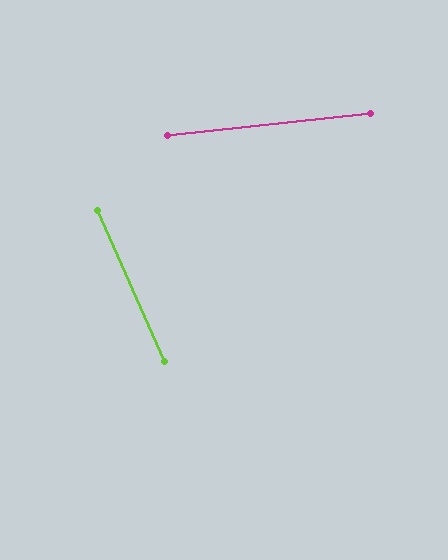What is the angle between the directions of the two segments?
Approximately 72 degrees.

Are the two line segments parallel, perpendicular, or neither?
Neither parallel nor perpendicular — they differ by about 72°.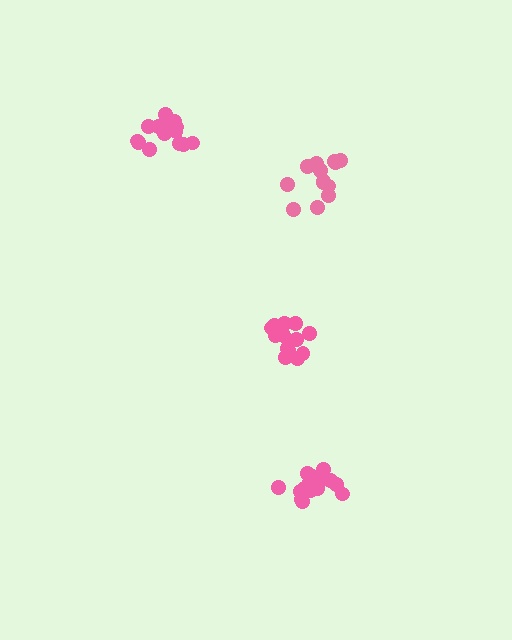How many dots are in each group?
Group 1: 13 dots, Group 2: 16 dots, Group 3: 15 dots, Group 4: 15 dots (59 total).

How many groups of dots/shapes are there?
There are 4 groups.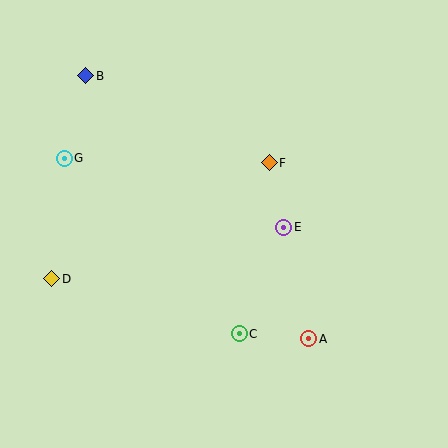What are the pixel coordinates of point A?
Point A is at (309, 339).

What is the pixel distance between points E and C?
The distance between E and C is 116 pixels.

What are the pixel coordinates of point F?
Point F is at (269, 163).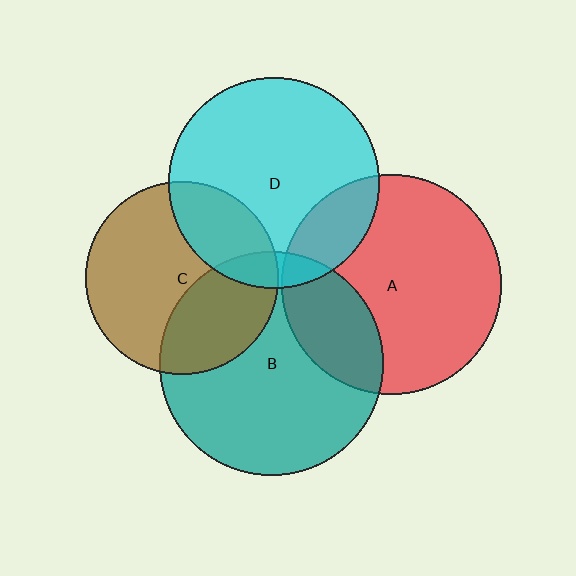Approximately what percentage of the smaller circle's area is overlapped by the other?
Approximately 20%.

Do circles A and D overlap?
Yes.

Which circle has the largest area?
Circle B (teal).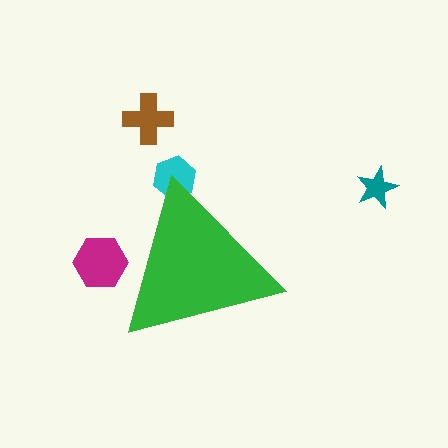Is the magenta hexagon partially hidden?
Yes, the magenta hexagon is partially hidden behind the green triangle.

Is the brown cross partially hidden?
No, the brown cross is fully visible.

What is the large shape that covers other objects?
A green triangle.